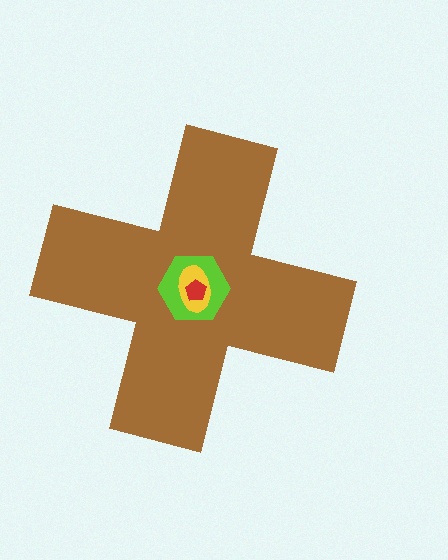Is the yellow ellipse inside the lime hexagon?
Yes.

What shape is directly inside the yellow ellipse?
The red pentagon.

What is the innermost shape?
The red pentagon.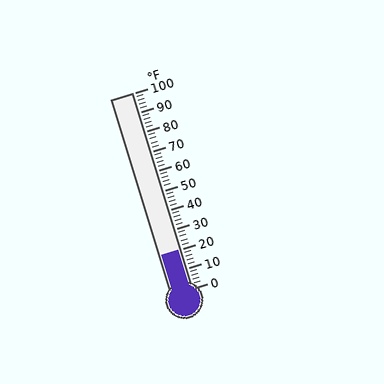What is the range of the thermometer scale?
The thermometer scale ranges from 0°F to 100°F.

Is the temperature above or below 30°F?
The temperature is below 30°F.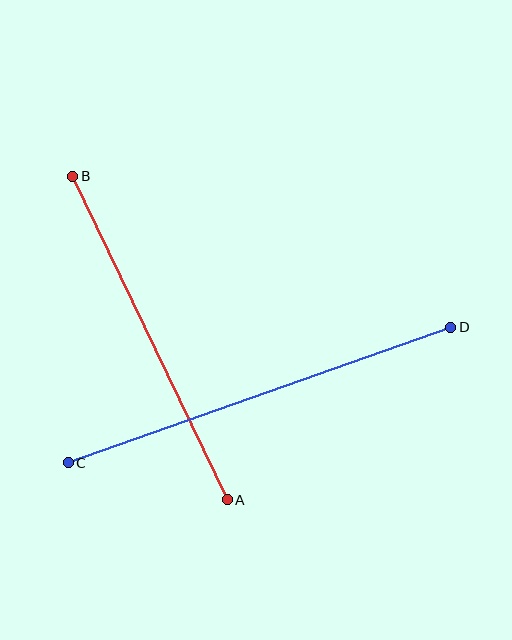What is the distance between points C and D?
The distance is approximately 406 pixels.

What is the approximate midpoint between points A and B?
The midpoint is at approximately (150, 338) pixels.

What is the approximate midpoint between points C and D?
The midpoint is at approximately (260, 395) pixels.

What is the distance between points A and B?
The distance is approximately 359 pixels.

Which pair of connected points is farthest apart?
Points C and D are farthest apart.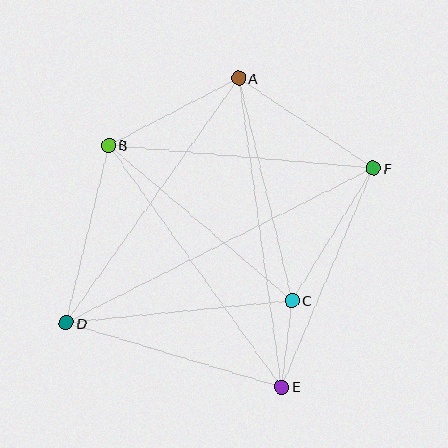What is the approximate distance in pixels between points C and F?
The distance between C and F is approximately 155 pixels.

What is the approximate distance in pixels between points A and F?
The distance between A and F is approximately 162 pixels.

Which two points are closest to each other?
Points C and E are closest to each other.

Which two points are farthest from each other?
Points D and F are farthest from each other.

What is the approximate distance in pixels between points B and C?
The distance between B and C is approximately 240 pixels.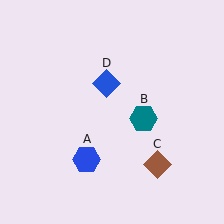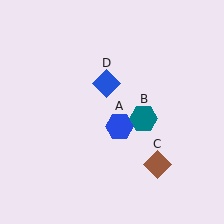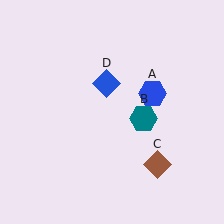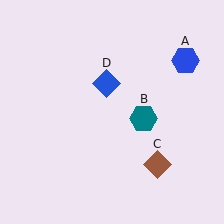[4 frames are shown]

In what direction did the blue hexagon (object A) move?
The blue hexagon (object A) moved up and to the right.